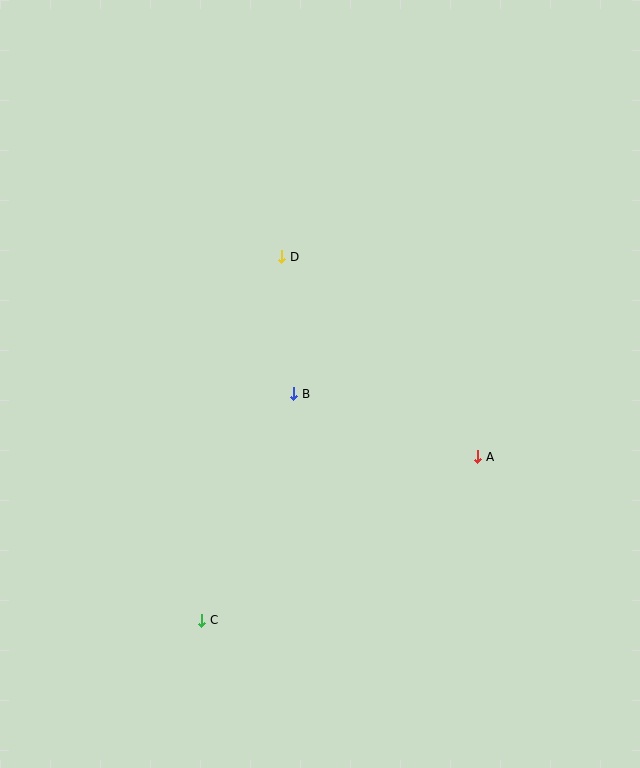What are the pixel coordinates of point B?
Point B is at (294, 394).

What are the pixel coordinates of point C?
Point C is at (202, 620).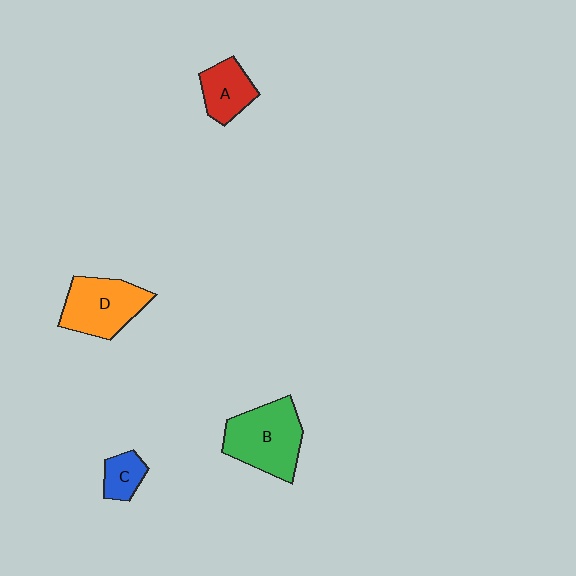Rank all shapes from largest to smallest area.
From largest to smallest: B (green), D (orange), A (red), C (blue).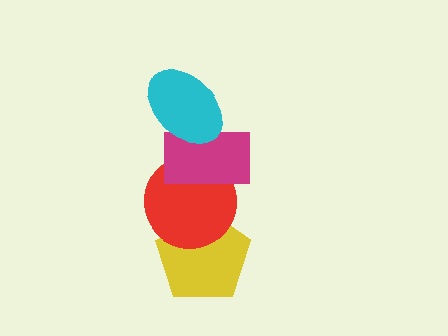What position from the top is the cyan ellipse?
The cyan ellipse is 1st from the top.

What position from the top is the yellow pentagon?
The yellow pentagon is 4th from the top.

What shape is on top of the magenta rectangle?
The cyan ellipse is on top of the magenta rectangle.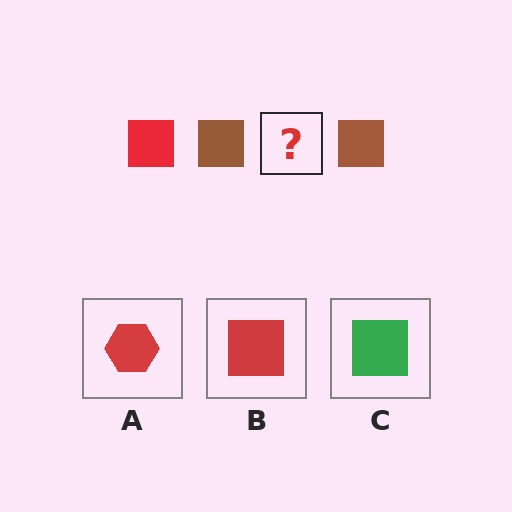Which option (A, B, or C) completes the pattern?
B.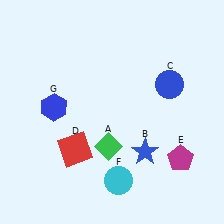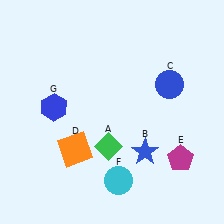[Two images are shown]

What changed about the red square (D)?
In Image 1, D is red. In Image 2, it changed to orange.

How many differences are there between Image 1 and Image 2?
There is 1 difference between the two images.